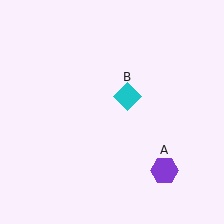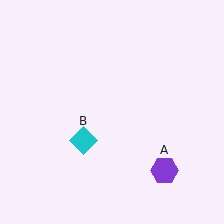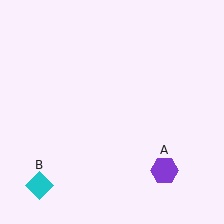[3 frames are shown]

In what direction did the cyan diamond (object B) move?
The cyan diamond (object B) moved down and to the left.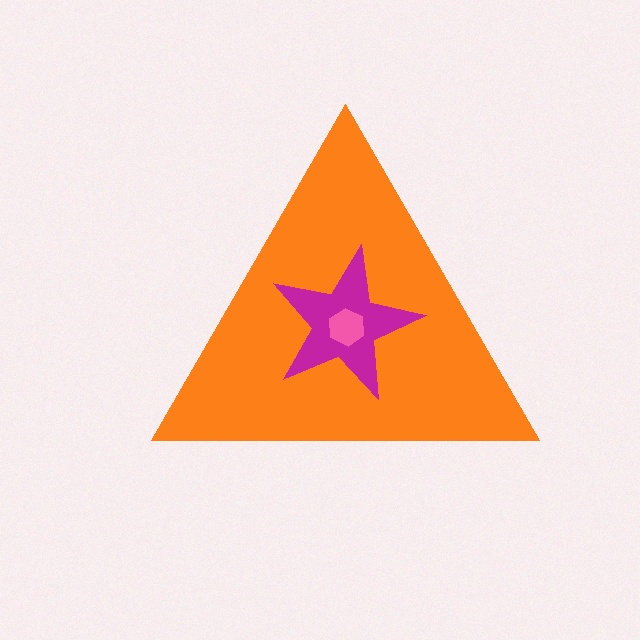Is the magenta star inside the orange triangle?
Yes.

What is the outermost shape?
The orange triangle.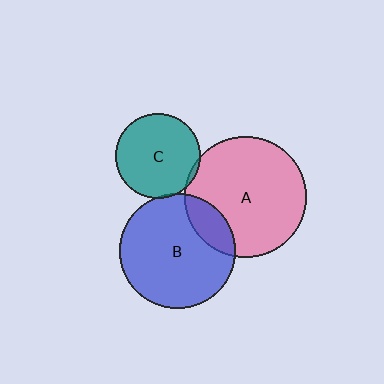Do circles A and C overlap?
Yes.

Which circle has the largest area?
Circle A (pink).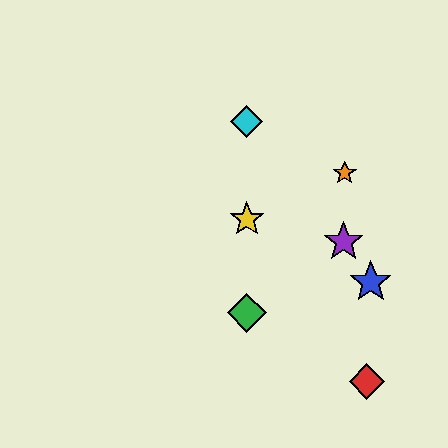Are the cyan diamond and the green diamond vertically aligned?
Yes, both are at x≈247.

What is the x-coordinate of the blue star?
The blue star is at x≈371.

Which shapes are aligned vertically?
The green diamond, the yellow star, the cyan diamond are aligned vertically.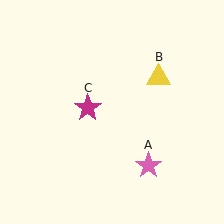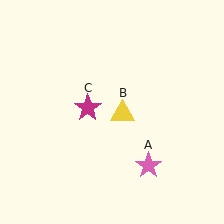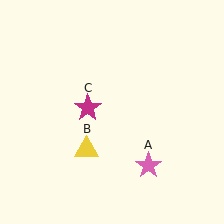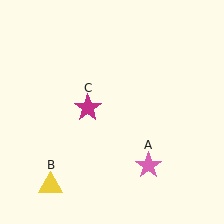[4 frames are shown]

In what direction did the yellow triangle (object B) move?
The yellow triangle (object B) moved down and to the left.